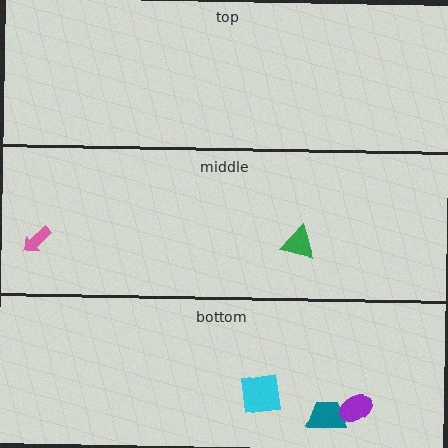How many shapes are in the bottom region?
3.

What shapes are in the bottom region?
The teal trapezoid, the purple ellipse, the cyan square.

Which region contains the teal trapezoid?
The bottom region.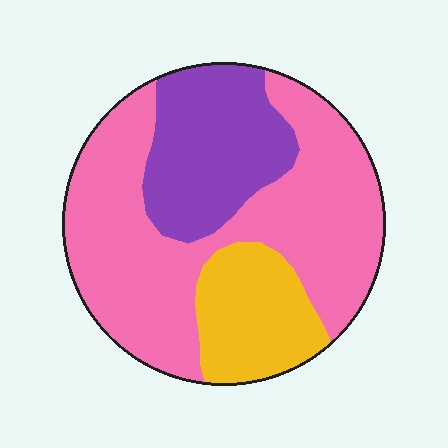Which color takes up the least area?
Yellow, at roughly 20%.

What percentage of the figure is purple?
Purple takes up between a sixth and a third of the figure.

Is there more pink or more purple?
Pink.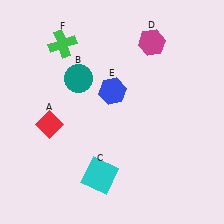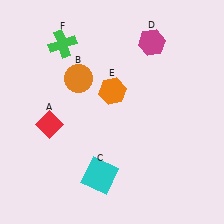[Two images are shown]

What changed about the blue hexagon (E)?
In Image 1, E is blue. In Image 2, it changed to orange.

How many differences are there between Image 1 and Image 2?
There are 2 differences between the two images.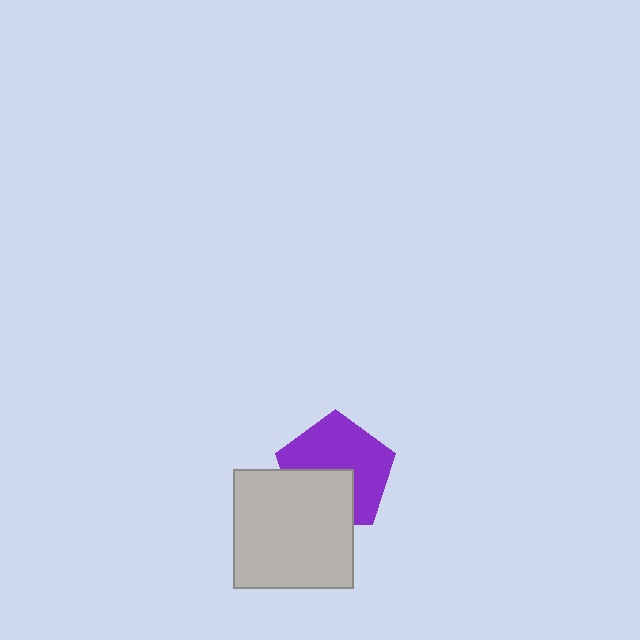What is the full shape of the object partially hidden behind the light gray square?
The partially hidden object is a purple pentagon.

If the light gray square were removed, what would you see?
You would see the complete purple pentagon.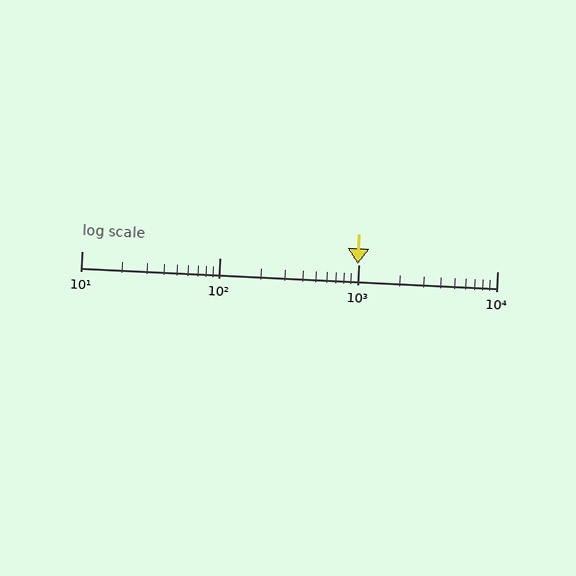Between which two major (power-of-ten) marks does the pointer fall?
The pointer is between 100 and 1000.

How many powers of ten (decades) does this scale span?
The scale spans 3 decades, from 10 to 10000.